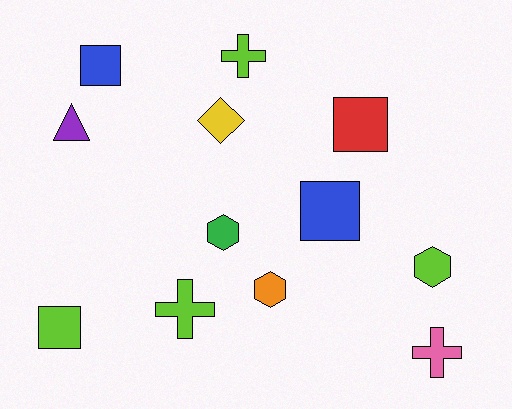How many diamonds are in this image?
There is 1 diamond.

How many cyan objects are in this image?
There are no cyan objects.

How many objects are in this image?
There are 12 objects.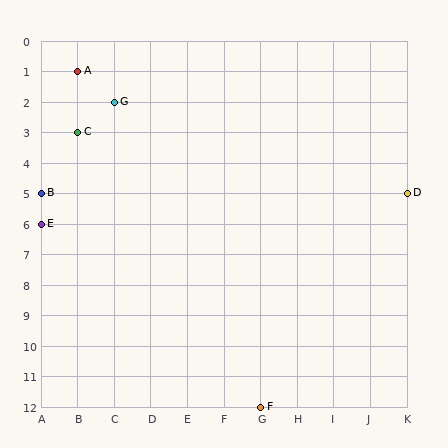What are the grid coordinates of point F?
Point F is at grid coordinates (G, 12).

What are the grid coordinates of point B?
Point B is at grid coordinates (A, 5).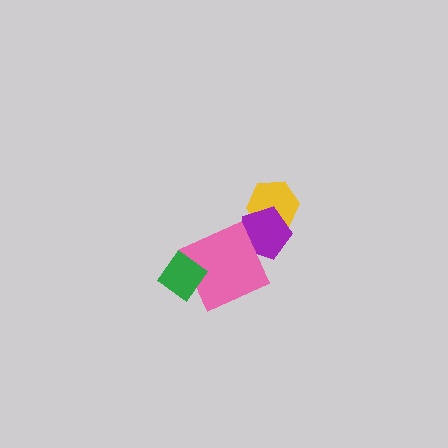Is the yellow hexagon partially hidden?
Yes, it is partially covered by another shape.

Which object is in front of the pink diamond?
The green diamond is in front of the pink diamond.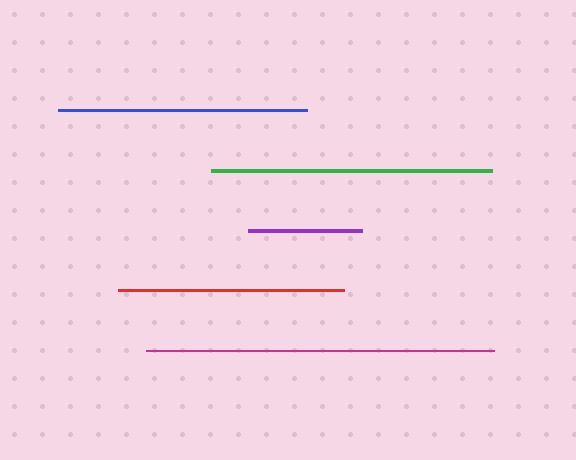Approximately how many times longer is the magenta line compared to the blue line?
The magenta line is approximately 1.4 times the length of the blue line.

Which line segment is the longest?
The magenta line is the longest at approximately 348 pixels.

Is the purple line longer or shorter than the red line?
The red line is longer than the purple line.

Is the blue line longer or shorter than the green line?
The green line is longer than the blue line.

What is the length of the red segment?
The red segment is approximately 227 pixels long.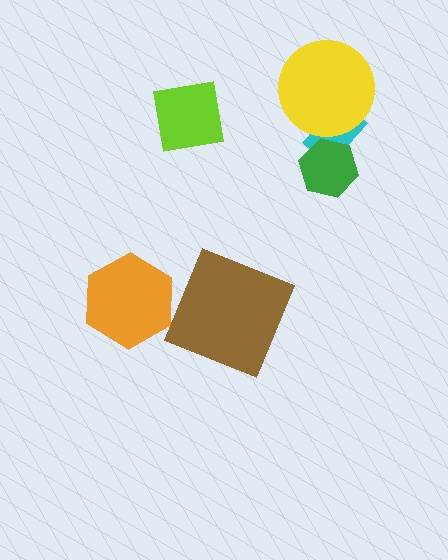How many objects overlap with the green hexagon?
1 object overlaps with the green hexagon.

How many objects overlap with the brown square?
0 objects overlap with the brown square.